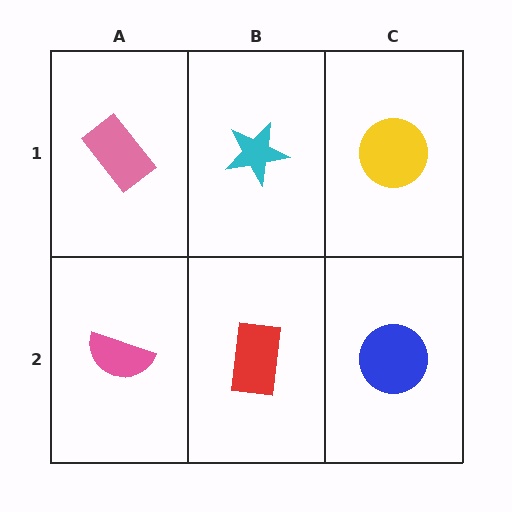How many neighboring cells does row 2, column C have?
2.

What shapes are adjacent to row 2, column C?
A yellow circle (row 1, column C), a red rectangle (row 2, column B).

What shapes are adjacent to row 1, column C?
A blue circle (row 2, column C), a cyan star (row 1, column B).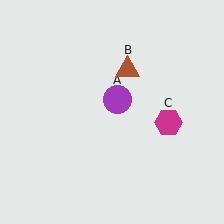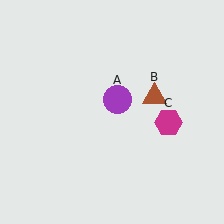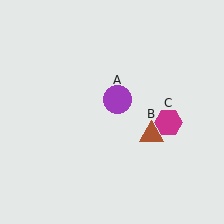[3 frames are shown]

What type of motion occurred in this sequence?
The brown triangle (object B) rotated clockwise around the center of the scene.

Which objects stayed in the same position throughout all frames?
Purple circle (object A) and magenta hexagon (object C) remained stationary.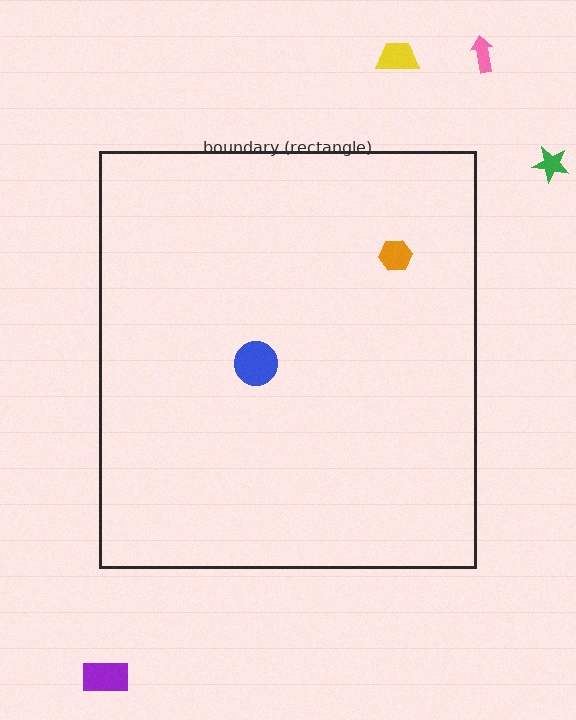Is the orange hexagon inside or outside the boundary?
Inside.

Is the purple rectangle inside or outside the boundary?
Outside.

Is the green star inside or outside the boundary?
Outside.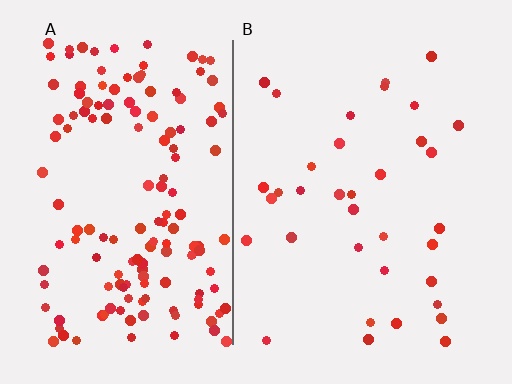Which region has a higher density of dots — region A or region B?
A (the left).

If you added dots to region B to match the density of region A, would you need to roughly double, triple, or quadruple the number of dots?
Approximately quadruple.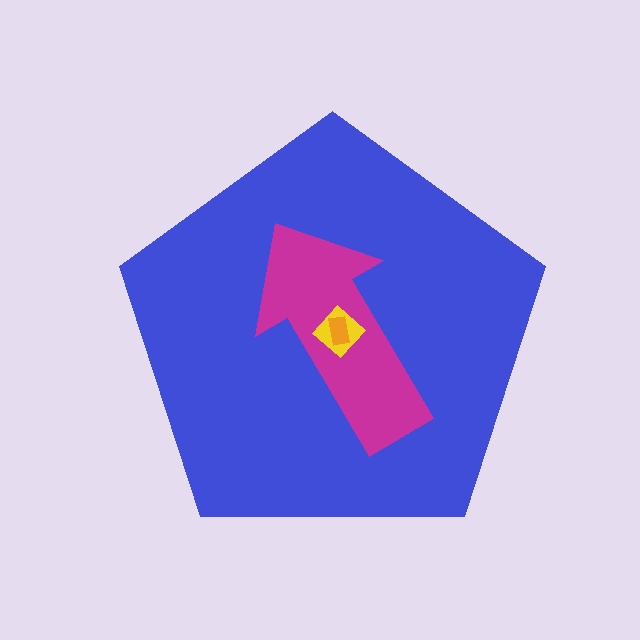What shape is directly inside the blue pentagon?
The magenta arrow.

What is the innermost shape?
The orange rectangle.